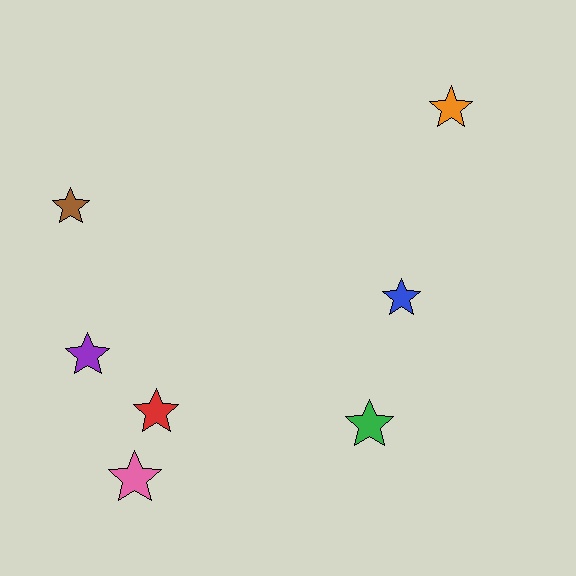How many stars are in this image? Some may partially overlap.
There are 7 stars.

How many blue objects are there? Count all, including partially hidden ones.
There is 1 blue object.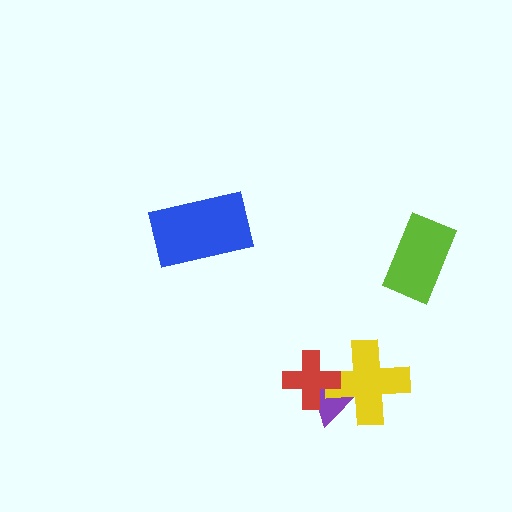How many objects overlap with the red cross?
2 objects overlap with the red cross.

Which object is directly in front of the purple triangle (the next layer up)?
The yellow cross is directly in front of the purple triangle.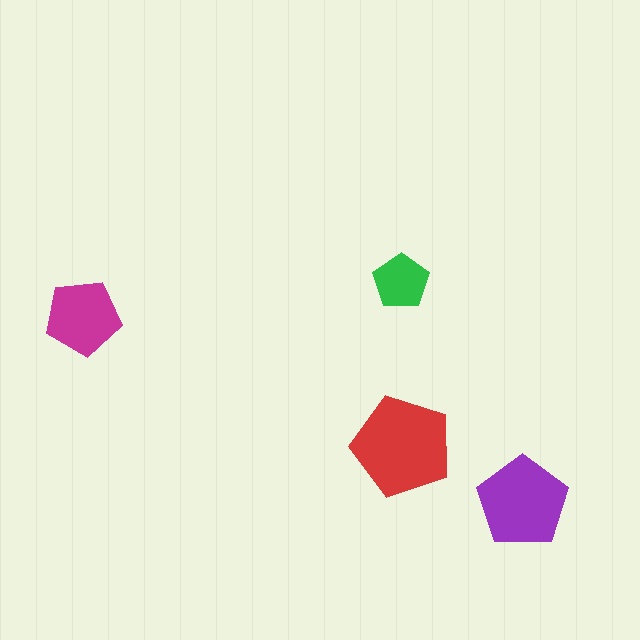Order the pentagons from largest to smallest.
the red one, the purple one, the magenta one, the green one.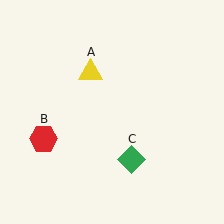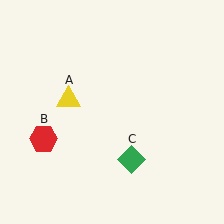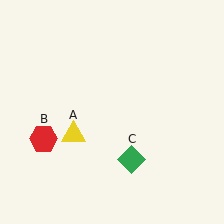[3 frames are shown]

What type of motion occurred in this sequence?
The yellow triangle (object A) rotated counterclockwise around the center of the scene.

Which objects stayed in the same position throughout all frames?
Red hexagon (object B) and green diamond (object C) remained stationary.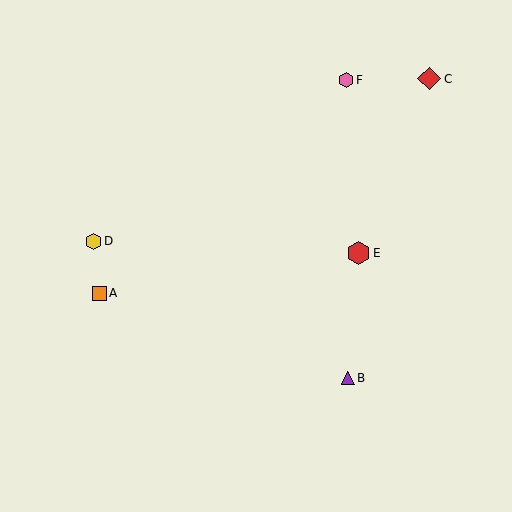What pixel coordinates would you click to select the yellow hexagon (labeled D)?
Click at (93, 241) to select the yellow hexagon D.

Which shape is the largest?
The red hexagon (labeled E) is the largest.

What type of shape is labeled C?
Shape C is a red diamond.